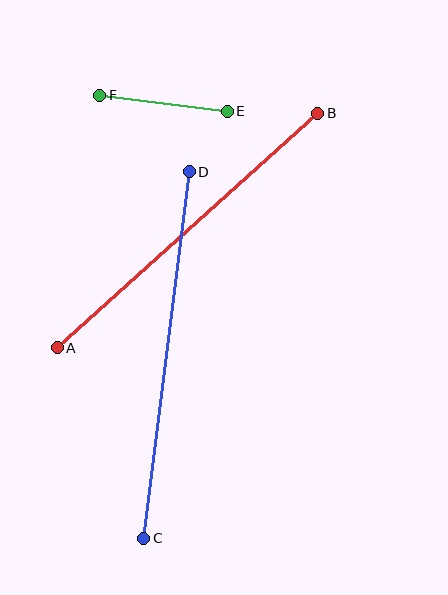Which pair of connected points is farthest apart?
Points C and D are farthest apart.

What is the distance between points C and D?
The distance is approximately 369 pixels.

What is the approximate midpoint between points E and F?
The midpoint is at approximately (164, 103) pixels.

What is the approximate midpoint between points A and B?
The midpoint is at approximately (187, 230) pixels.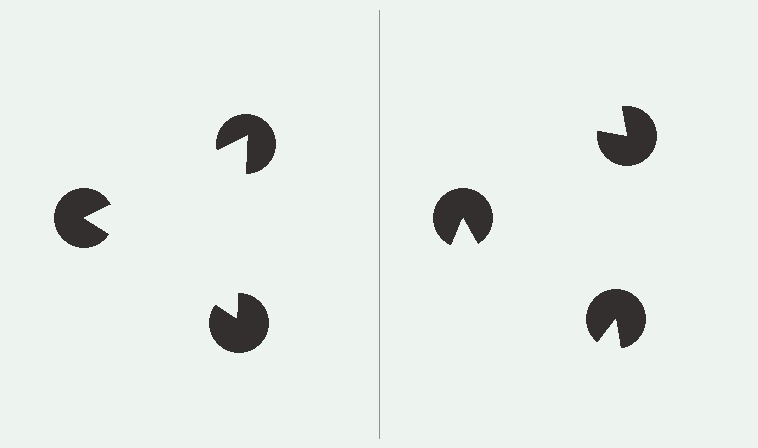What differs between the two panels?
The pac-man discs are positioned identically on both sides; only the wedge orientations differ. On the left they align to a triangle; on the right they are misaligned.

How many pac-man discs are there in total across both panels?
6 — 3 on each side.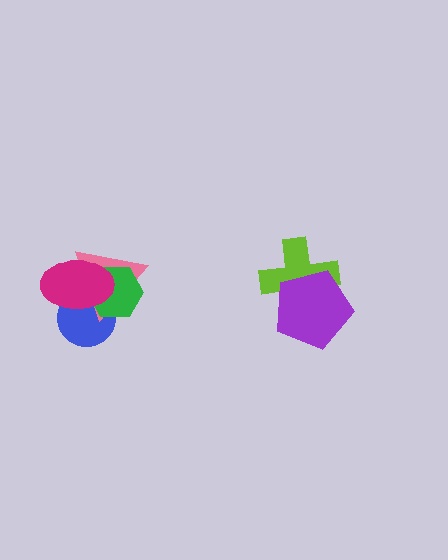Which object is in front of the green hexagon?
The magenta ellipse is in front of the green hexagon.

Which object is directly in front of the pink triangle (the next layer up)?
The green hexagon is directly in front of the pink triangle.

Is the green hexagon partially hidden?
Yes, it is partially covered by another shape.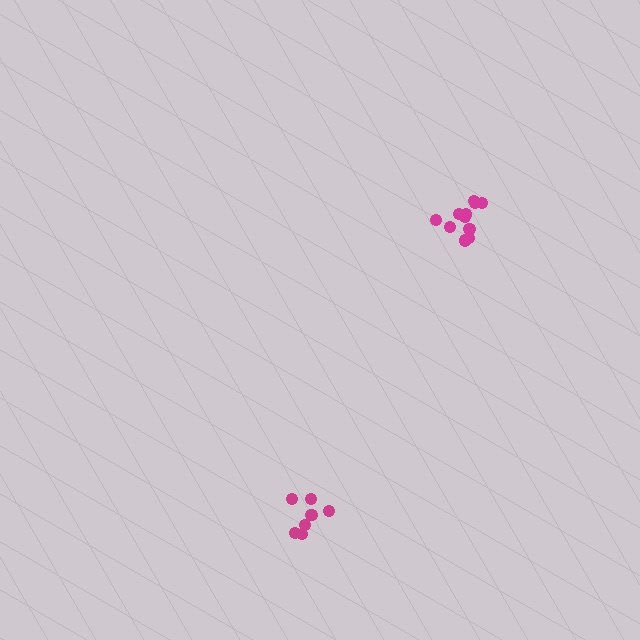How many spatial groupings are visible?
There are 2 spatial groupings.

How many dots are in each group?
Group 1: 11 dots, Group 2: 7 dots (18 total).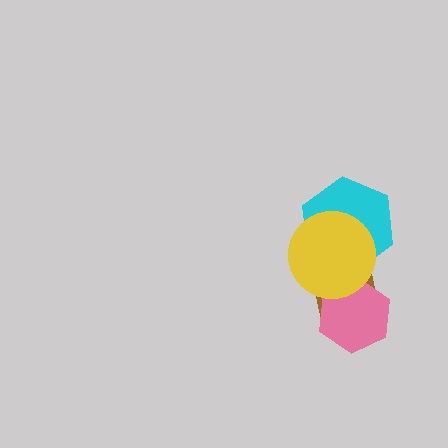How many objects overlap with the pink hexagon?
2 objects overlap with the pink hexagon.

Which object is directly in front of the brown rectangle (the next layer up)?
The pink hexagon is directly in front of the brown rectangle.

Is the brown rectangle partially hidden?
Yes, it is partially covered by another shape.